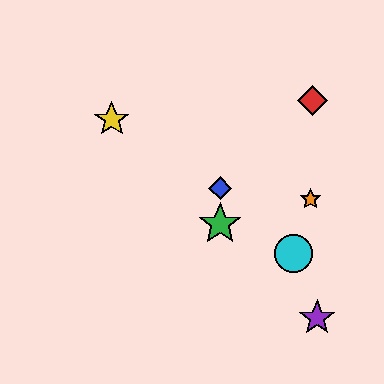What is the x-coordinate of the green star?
The green star is at x≈220.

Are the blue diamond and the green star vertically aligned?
Yes, both are at x≈220.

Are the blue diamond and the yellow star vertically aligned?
No, the blue diamond is at x≈220 and the yellow star is at x≈112.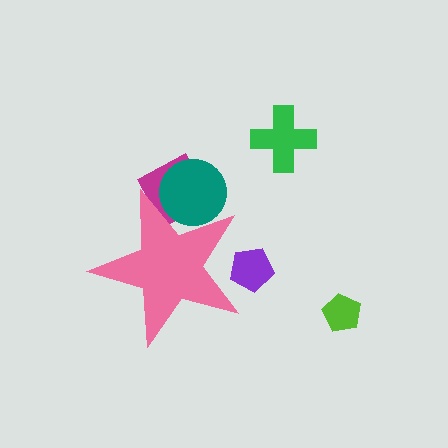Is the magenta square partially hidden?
Yes, the magenta square is partially hidden behind the pink star.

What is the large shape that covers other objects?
A pink star.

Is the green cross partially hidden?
No, the green cross is fully visible.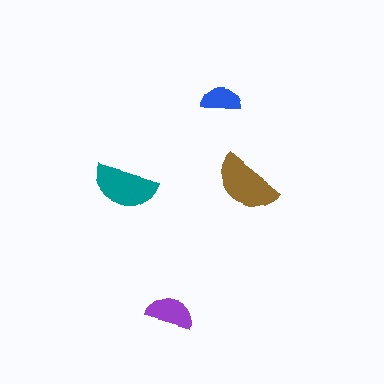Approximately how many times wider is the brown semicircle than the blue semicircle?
About 1.5 times wider.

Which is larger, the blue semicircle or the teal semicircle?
The teal one.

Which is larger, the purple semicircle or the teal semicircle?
The teal one.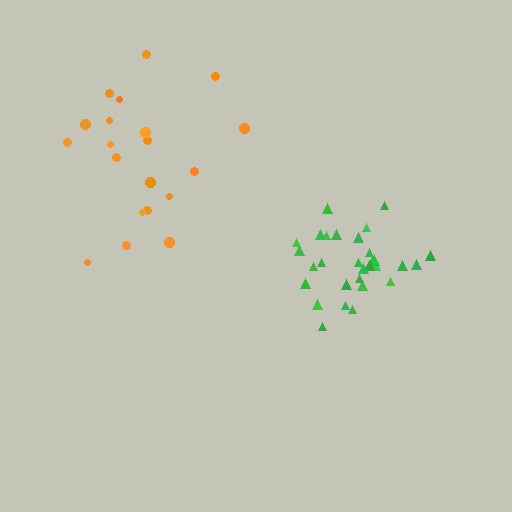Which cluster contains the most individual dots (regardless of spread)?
Green (30).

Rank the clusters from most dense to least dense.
green, orange.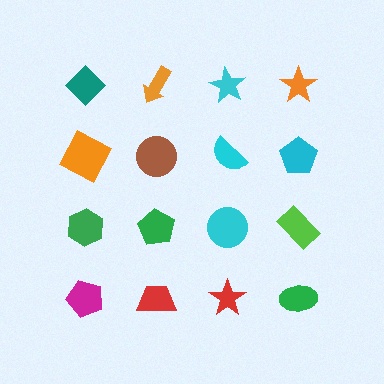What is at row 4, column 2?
A red trapezoid.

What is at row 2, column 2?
A brown circle.